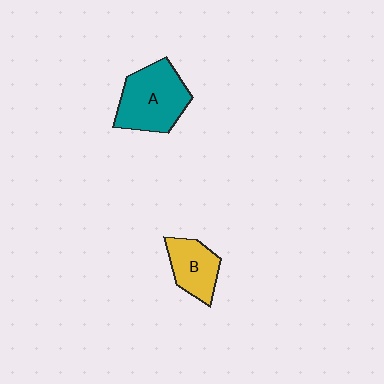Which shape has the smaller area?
Shape B (yellow).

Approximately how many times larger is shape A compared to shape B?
Approximately 1.6 times.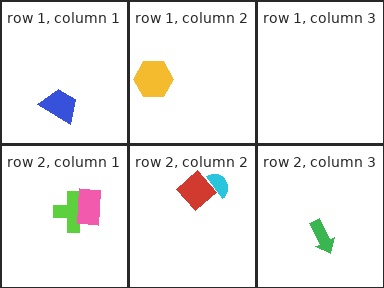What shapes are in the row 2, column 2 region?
The red diamond, the cyan semicircle.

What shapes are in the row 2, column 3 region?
The green arrow.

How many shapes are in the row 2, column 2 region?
2.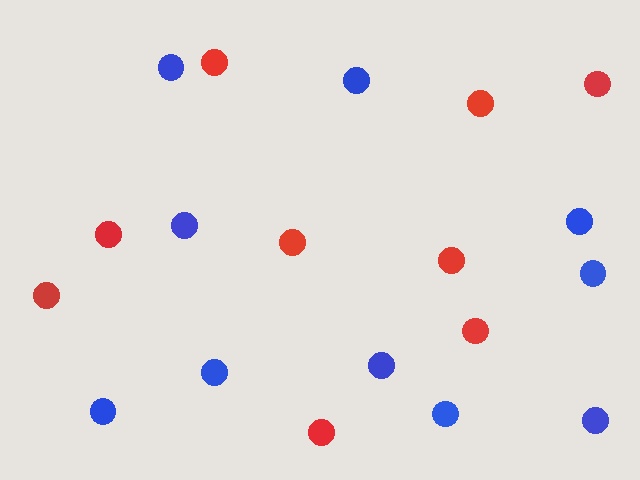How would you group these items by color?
There are 2 groups: one group of blue circles (10) and one group of red circles (9).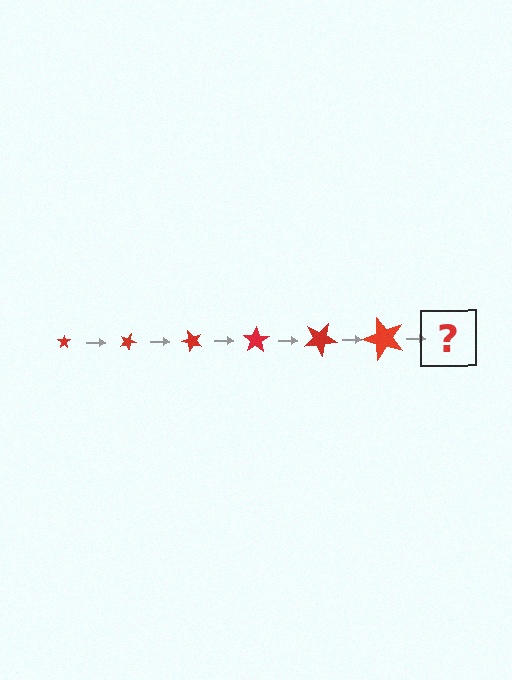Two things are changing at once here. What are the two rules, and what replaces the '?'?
The two rules are that the star grows larger each step and it rotates 25 degrees each step. The '?' should be a star, larger than the previous one and rotated 150 degrees from the start.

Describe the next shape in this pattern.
It should be a star, larger than the previous one and rotated 150 degrees from the start.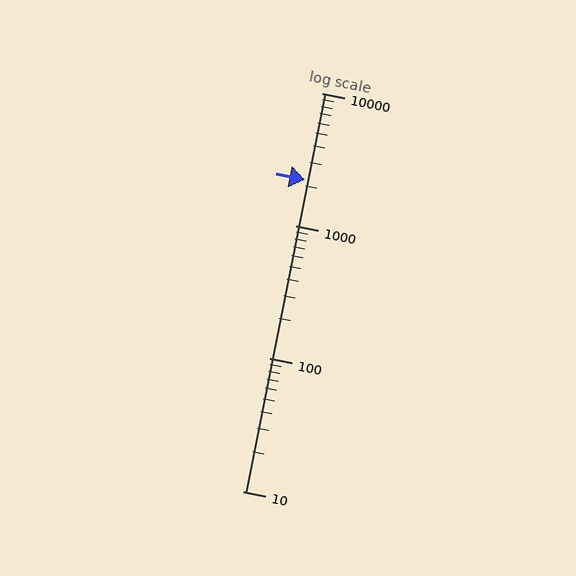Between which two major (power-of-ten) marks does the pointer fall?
The pointer is between 1000 and 10000.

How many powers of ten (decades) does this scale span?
The scale spans 3 decades, from 10 to 10000.